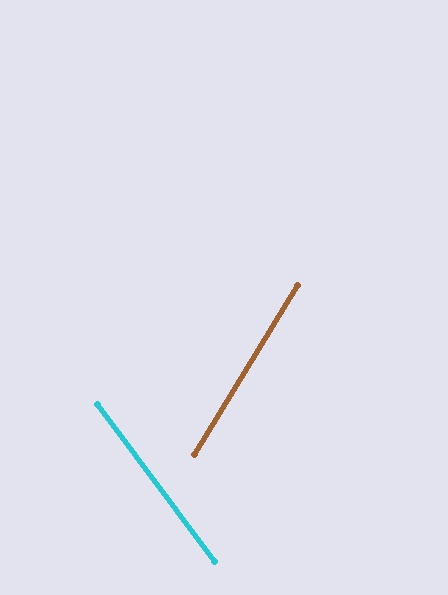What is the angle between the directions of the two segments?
Approximately 68 degrees.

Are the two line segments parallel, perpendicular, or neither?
Neither parallel nor perpendicular — they differ by about 68°.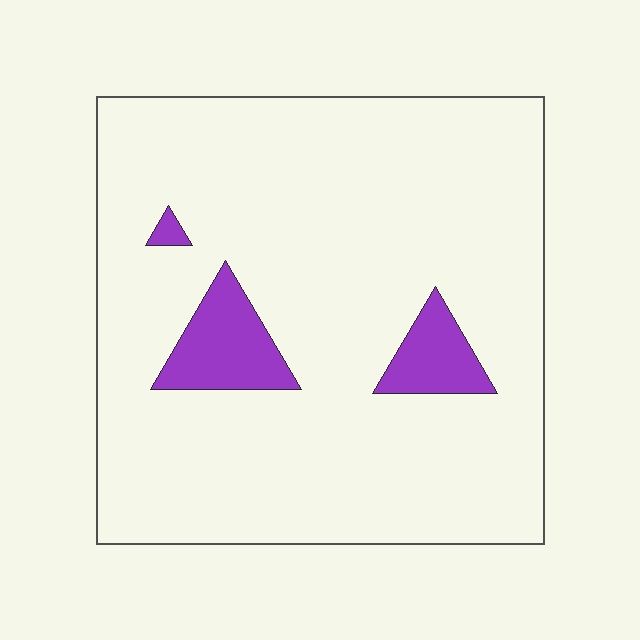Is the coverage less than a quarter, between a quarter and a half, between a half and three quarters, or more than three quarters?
Less than a quarter.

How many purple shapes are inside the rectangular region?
3.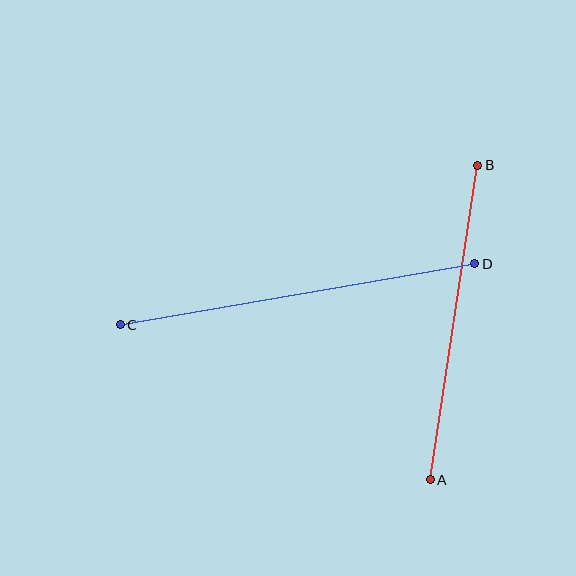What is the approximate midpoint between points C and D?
The midpoint is at approximately (297, 294) pixels.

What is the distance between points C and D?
The distance is approximately 360 pixels.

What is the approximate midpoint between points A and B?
The midpoint is at approximately (454, 323) pixels.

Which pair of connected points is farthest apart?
Points C and D are farthest apart.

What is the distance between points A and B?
The distance is approximately 318 pixels.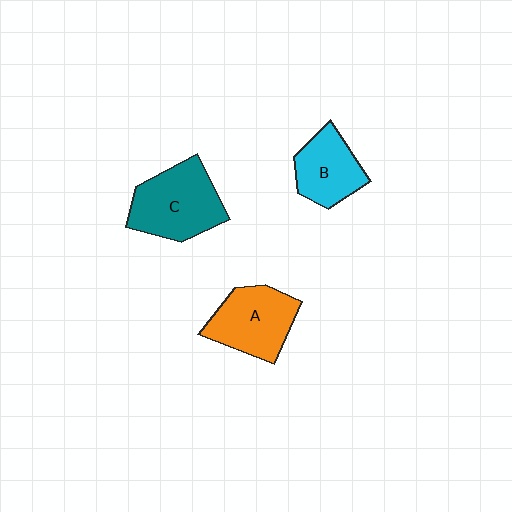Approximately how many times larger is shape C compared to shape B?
Approximately 1.4 times.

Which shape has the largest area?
Shape C (teal).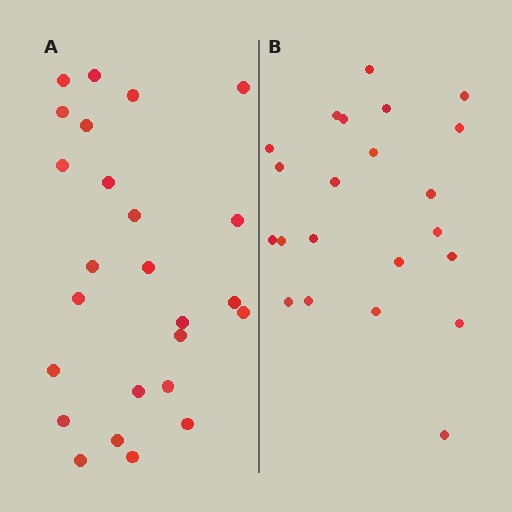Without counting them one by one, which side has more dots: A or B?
Region A (the left region) has more dots.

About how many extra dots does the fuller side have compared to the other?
Region A has just a few more — roughly 2 or 3 more dots than region B.